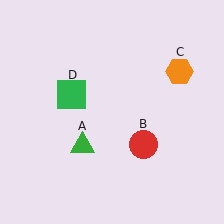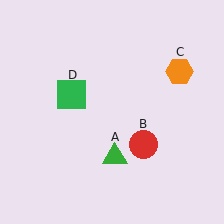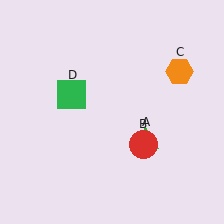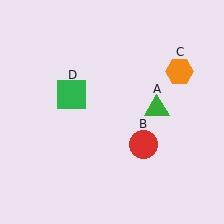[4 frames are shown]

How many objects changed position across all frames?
1 object changed position: green triangle (object A).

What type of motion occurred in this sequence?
The green triangle (object A) rotated counterclockwise around the center of the scene.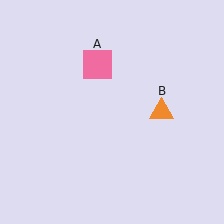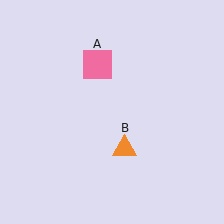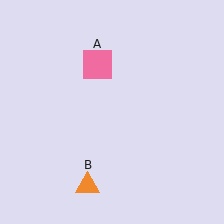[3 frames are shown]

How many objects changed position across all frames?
1 object changed position: orange triangle (object B).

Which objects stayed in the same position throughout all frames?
Pink square (object A) remained stationary.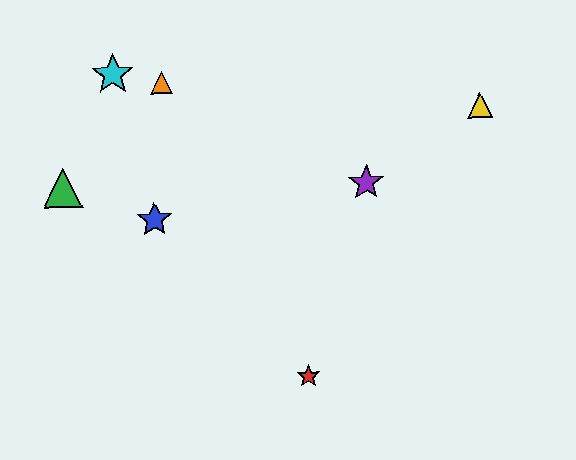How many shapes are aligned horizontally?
2 shapes (the green triangle, the purple star) are aligned horizontally.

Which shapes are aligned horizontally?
The green triangle, the purple star are aligned horizontally.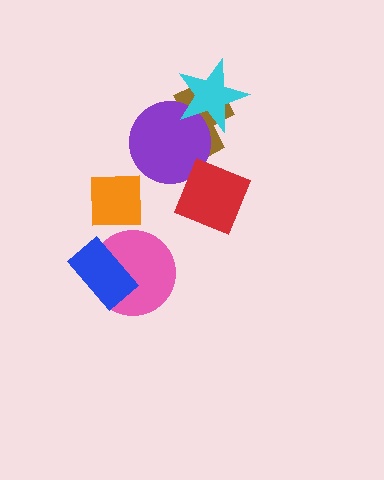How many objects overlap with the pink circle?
1 object overlaps with the pink circle.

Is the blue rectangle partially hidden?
No, no other shape covers it.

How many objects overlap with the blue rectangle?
1 object overlaps with the blue rectangle.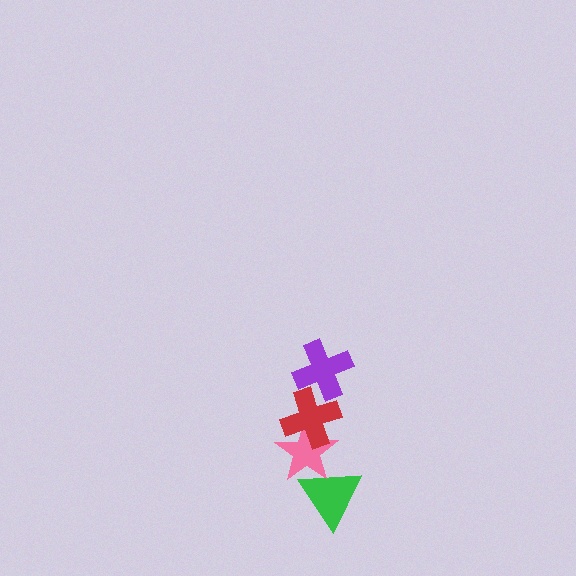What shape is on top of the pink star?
The red cross is on top of the pink star.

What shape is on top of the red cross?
The purple cross is on top of the red cross.